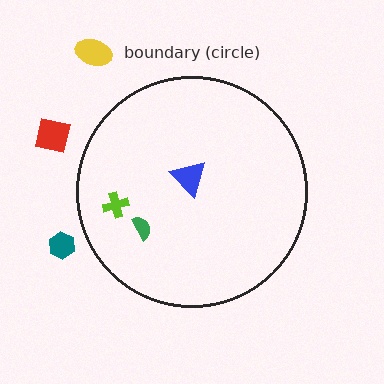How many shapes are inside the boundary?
3 inside, 3 outside.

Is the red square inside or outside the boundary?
Outside.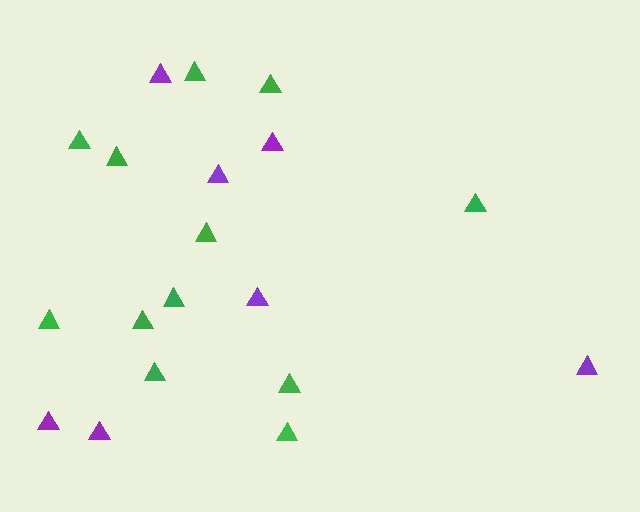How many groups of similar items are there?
There are 2 groups: one group of purple triangles (7) and one group of green triangles (12).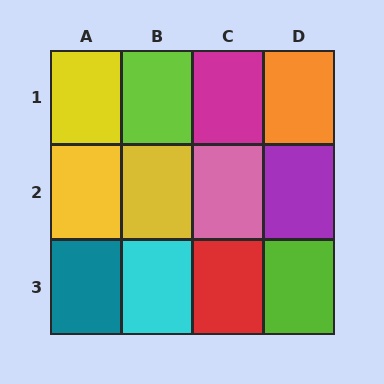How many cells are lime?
2 cells are lime.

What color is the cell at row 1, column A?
Yellow.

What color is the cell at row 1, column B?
Lime.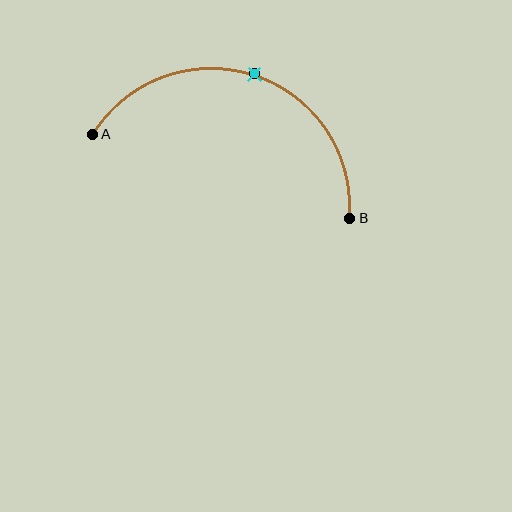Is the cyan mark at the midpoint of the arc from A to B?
Yes. The cyan mark lies on the arc at equal arc-length from both A and B — it is the arc midpoint.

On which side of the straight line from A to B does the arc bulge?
The arc bulges above the straight line connecting A and B.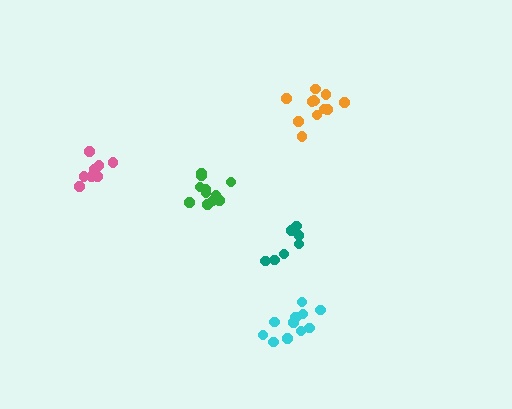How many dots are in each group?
Group 1: 7 dots, Group 2: 8 dots, Group 3: 11 dots, Group 4: 13 dots, Group 5: 11 dots (50 total).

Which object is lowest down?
The cyan cluster is bottommost.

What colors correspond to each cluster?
The clusters are colored: teal, pink, green, orange, cyan.